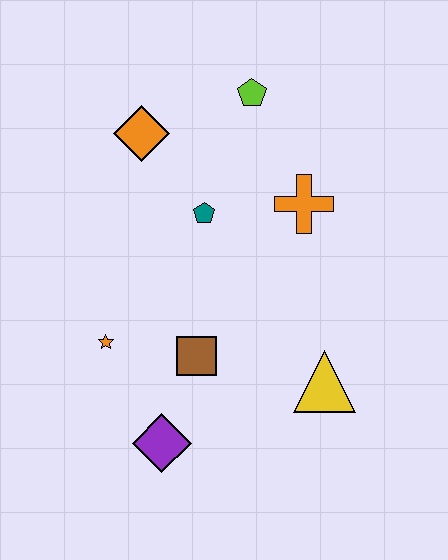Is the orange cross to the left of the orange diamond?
No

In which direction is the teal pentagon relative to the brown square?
The teal pentagon is above the brown square.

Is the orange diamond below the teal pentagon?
No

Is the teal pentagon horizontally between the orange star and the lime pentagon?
Yes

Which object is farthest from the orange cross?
The purple diamond is farthest from the orange cross.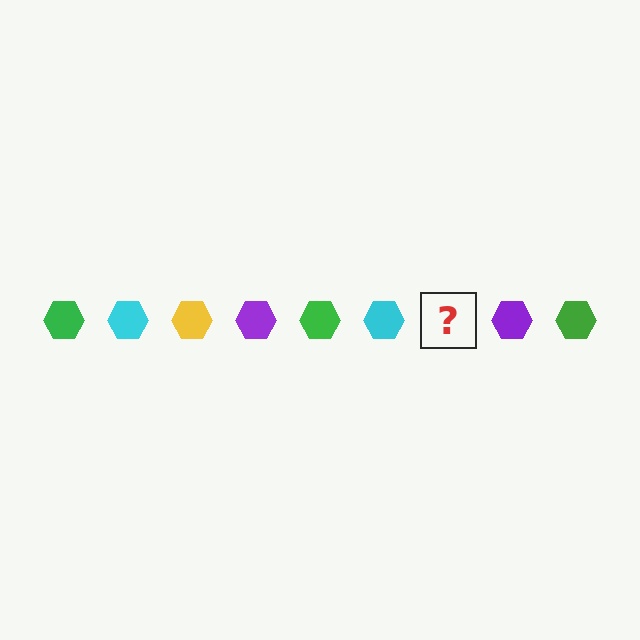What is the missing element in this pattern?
The missing element is a yellow hexagon.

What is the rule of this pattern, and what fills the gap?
The rule is that the pattern cycles through green, cyan, yellow, purple hexagons. The gap should be filled with a yellow hexagon.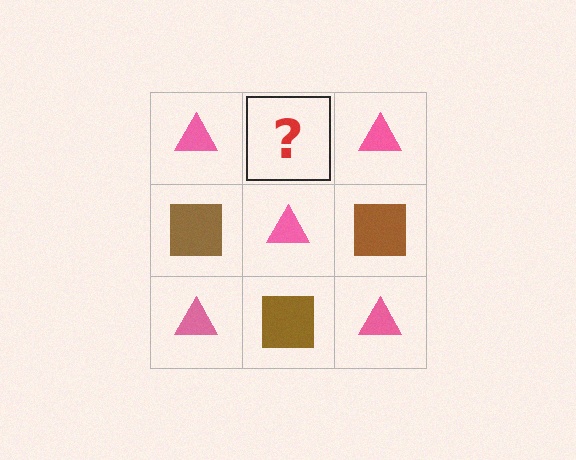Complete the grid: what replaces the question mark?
The question mark should be replaced with a brown square.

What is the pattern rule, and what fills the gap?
The rule is that it alternates pink triangle and brown square in a checkerboard pattern. The gap should be filled with a brown square.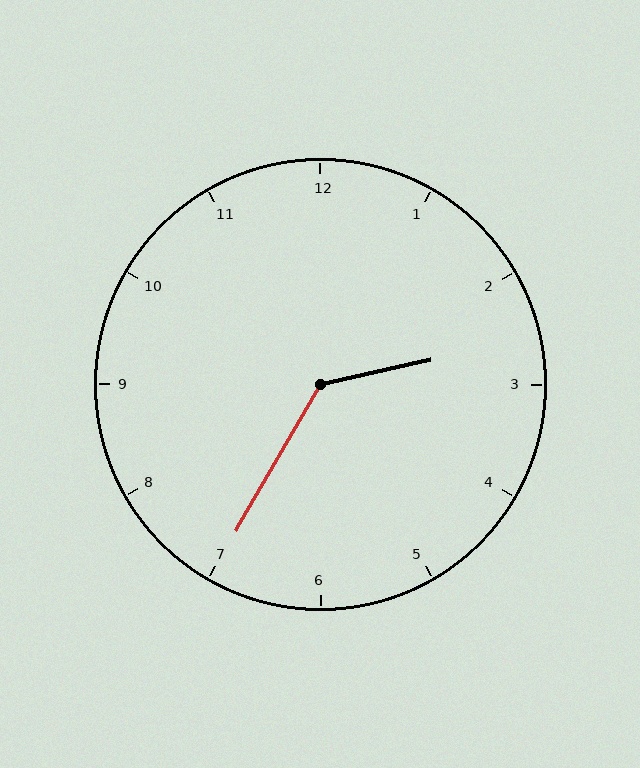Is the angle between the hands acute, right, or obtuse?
It is obtuse.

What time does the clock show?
2:35.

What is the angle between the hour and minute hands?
Approximately 132 degrees.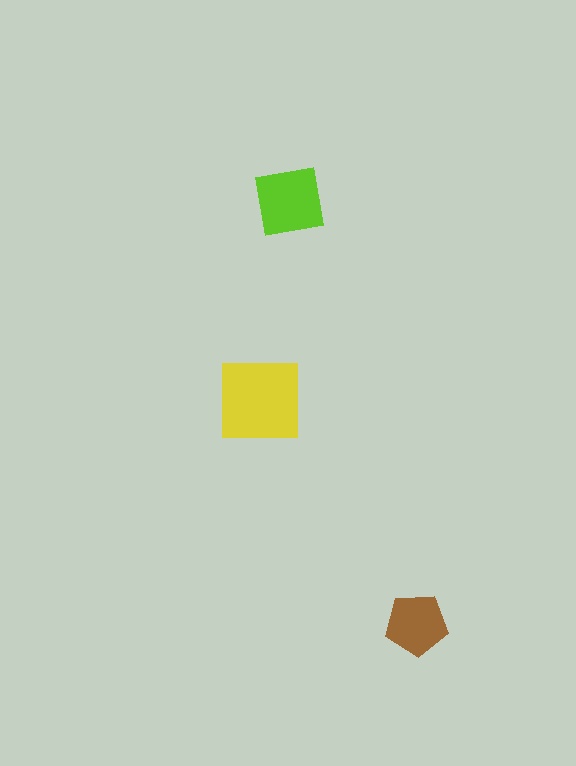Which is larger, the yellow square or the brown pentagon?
The yellow square.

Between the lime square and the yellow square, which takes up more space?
The yellow square.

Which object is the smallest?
The brown pentagon.